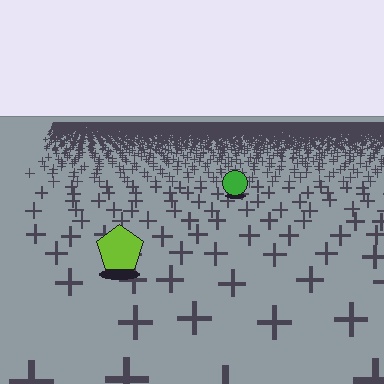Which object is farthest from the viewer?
The green circle is farthest from the viewer. It appears smaller and the ground texture around it is denser.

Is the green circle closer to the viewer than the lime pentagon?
No. The lime pentagon is closer — you can tell from the texture gradient: the ground texture is coarser near it.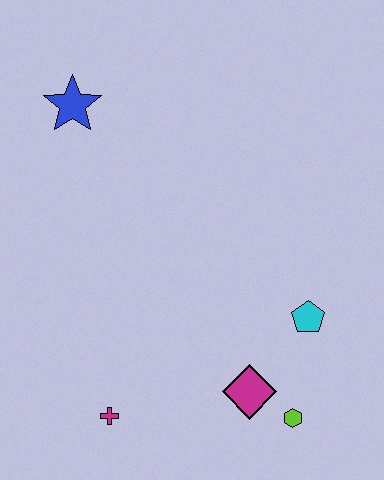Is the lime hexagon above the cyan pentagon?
No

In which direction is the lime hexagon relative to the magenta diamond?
The lime hexagon is to the right of the magenta diamond.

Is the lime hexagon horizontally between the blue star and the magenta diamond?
No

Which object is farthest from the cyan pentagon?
The blue star is farthest from the cyan pentagon.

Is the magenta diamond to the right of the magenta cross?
Yes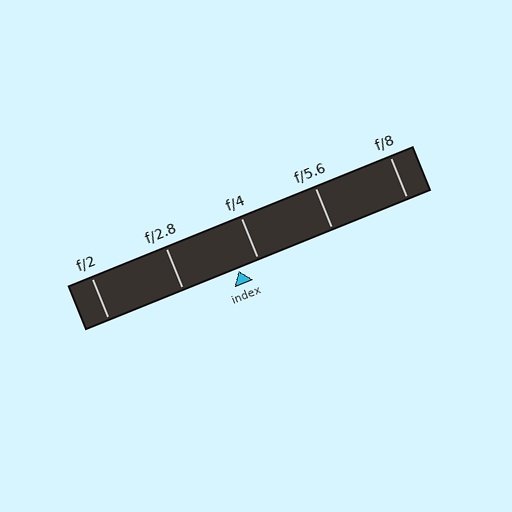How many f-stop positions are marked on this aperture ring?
There are 5 f-stop positions marked.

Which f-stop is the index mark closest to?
The index mark is closest to f/4.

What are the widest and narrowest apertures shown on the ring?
The widest aperture shown is f/2 and the narrowest is f/8.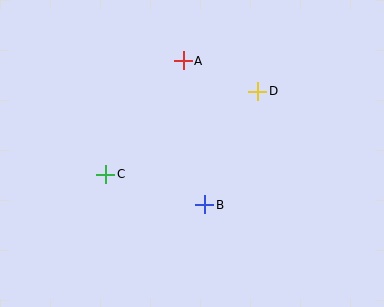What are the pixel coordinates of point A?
Point A is at (183, 61).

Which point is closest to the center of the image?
Point B at (205, 205) is closest to the center.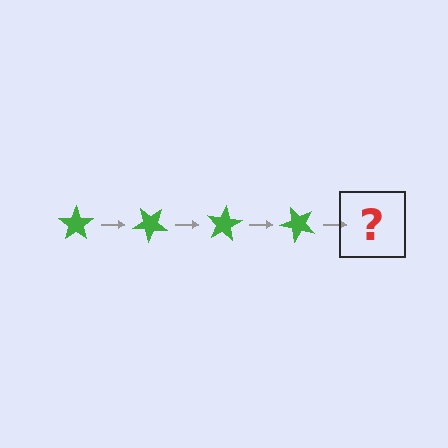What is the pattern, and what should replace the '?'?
The pattern is that the star rotates 40 degrees each step. The '?' should be a green star rotated 160 degrees.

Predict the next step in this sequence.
The next step is a green star rotated 160 degrees.